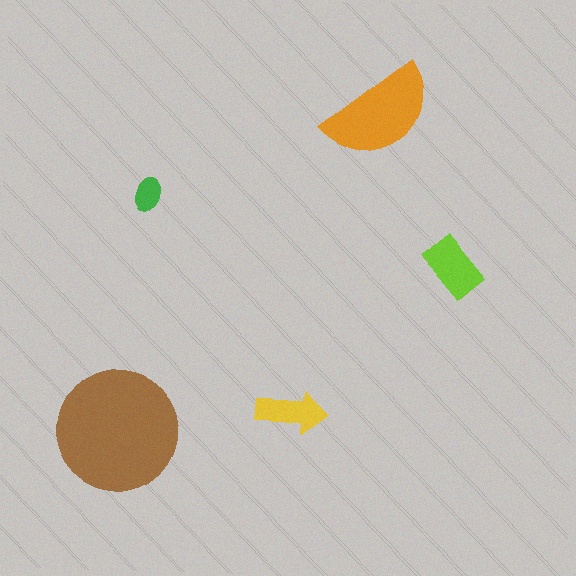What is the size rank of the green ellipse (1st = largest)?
5th.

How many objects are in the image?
There are 5 objects in the image.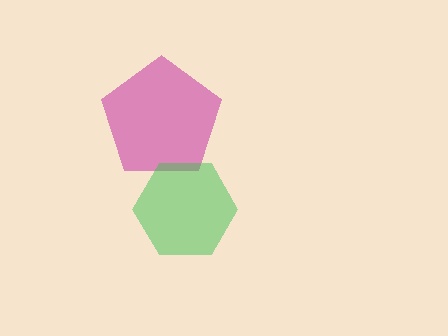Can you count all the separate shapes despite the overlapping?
Yes, there are 2 separate shapes.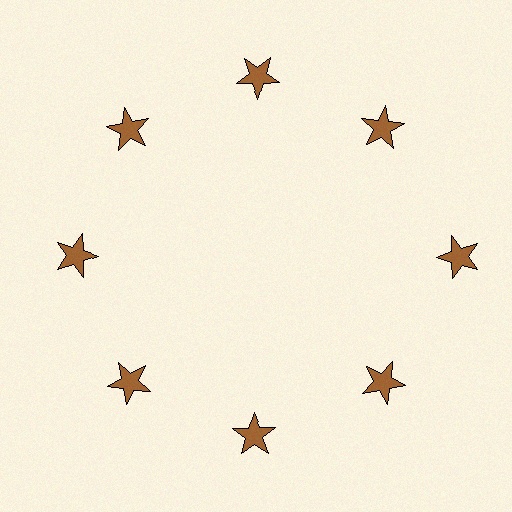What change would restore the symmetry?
The symmetry would be restored by moving it inward, back onto the ring so that all 8 stars sit at equal angles and equal distance from the center.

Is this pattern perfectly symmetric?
No. The 8 brown stars are arranged in a ring, but one element near the 3 o'clock position is pushed outward from the center, breaking the 8-fold rotational symmetry.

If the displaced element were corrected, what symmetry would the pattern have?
It would have 8-fold rotational symmetry — the pattern would map onto itself every 45 degrees.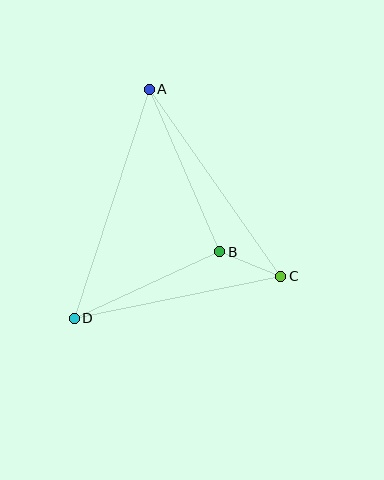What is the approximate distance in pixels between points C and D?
The distance between C and D is approximately 211 pixels.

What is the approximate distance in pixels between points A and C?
The distance between A and C is approximately 229 pixels.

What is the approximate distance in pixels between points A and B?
The distance between A and B is approximately 177 pixels.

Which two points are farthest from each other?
Points A and D are farthest from each other.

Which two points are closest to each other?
Points B and C are closest to each other.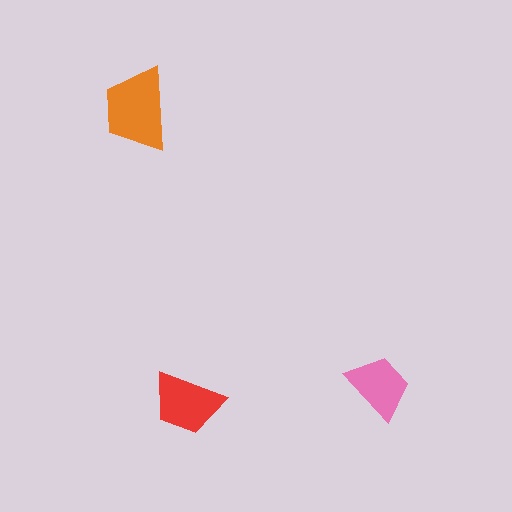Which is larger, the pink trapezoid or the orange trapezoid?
The orange one.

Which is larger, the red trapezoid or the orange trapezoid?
The orange one.